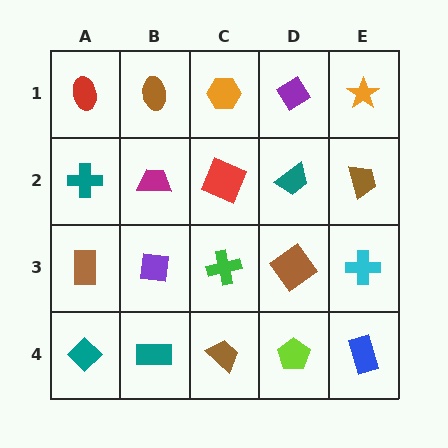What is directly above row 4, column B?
A purple square.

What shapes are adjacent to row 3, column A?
A teal cross (row 2, column A), a teal diamond (row 4, column A), a purple square (row 3, column B).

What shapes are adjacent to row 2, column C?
An orange hexagon (row 1, column C), a green cross (row 3, column C), a magenta trapezoid (row 2, column B), a teal trapezoid (row 2, column D).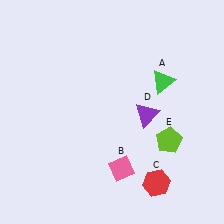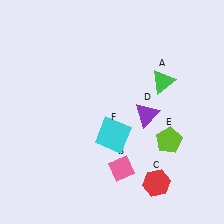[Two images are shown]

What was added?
A cyan square (F) was added in Image 2.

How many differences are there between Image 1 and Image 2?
There is 1 difference between the two images.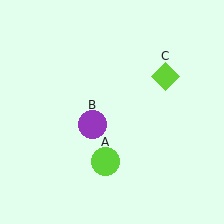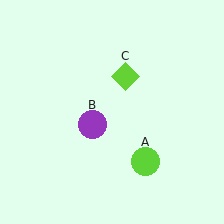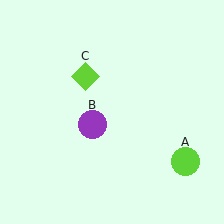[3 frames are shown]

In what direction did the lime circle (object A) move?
The lime circle (object A) moved right.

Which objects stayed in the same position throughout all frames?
Purple circle (object B) remained stationary.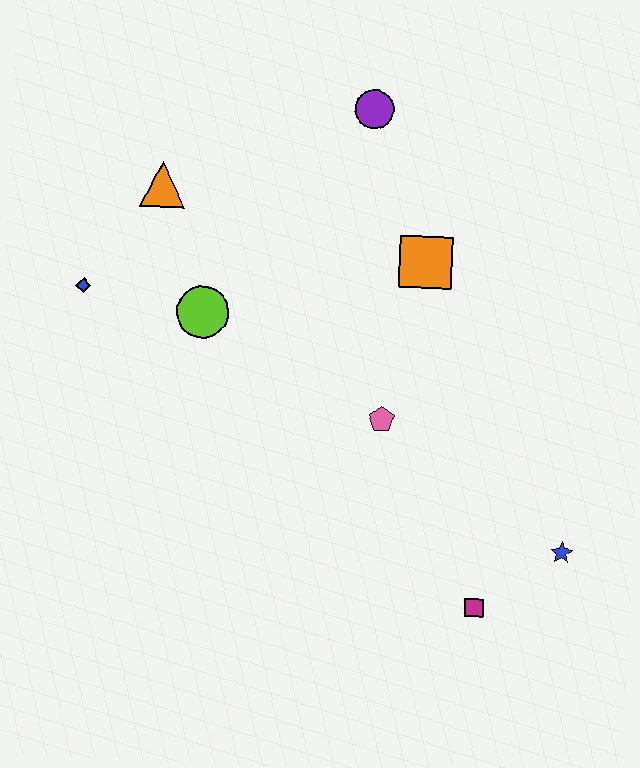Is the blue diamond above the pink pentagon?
Yes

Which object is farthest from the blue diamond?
The blue star is farthest from the blue diamond.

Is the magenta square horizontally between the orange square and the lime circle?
No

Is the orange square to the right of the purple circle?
Yes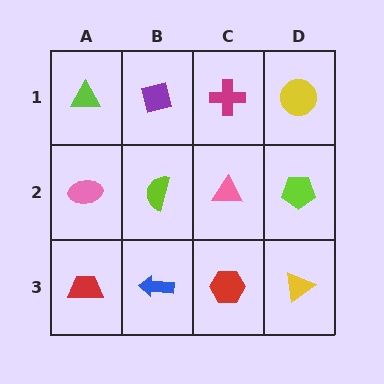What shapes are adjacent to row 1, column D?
A lime pentagon (row 2, column D), a magenta cross (row 1, column C).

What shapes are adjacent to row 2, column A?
A lime triangle (row 1, column A), a red trapezoid (row 3, column A), a lime semicircle (row 2, column B).